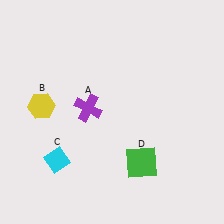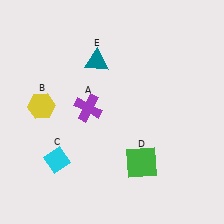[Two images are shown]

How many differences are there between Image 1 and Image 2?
There is 1 difference between the two images.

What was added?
A teal triangle (E) was added in Image 2.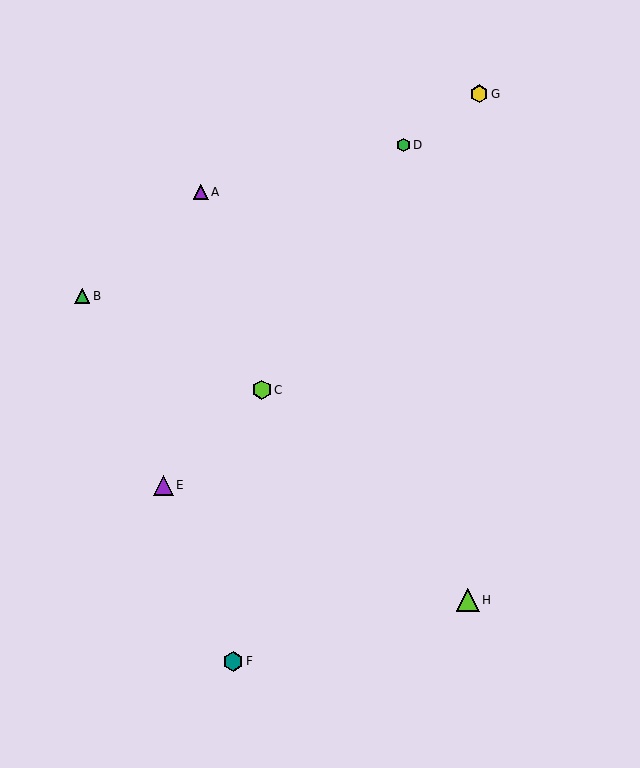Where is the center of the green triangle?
The center of the green triangle is at (82, 296).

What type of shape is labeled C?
Shape C is a lime hexagon.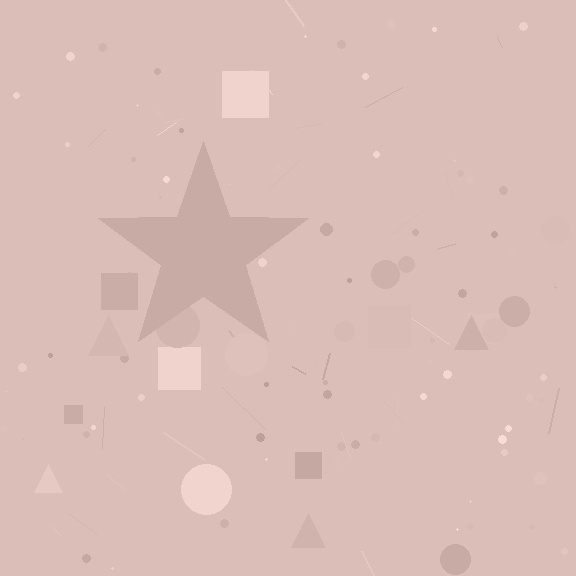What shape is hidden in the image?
A star is hidden in the image.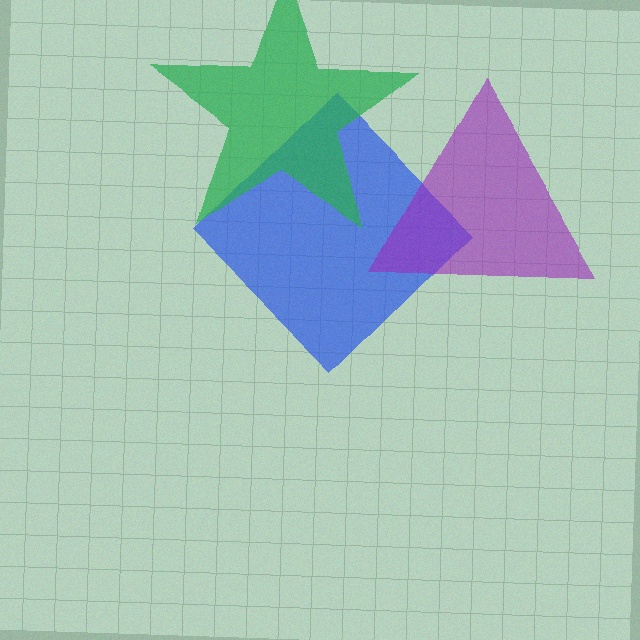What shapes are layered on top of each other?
The layered shapes are: a blue diamond, a green star, a purple triangle.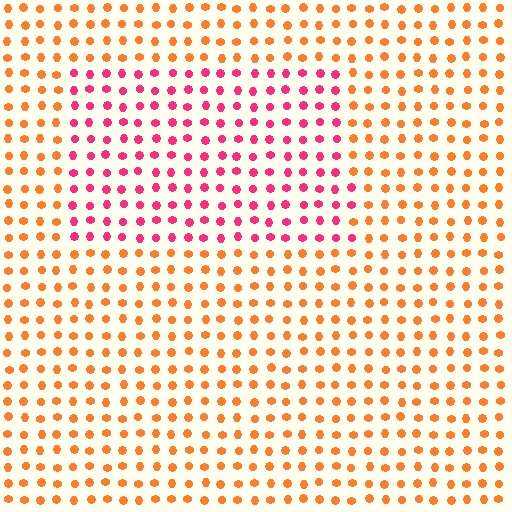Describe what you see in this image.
The image is filled with small orange elements in a uniform arrangement. A rectangle-shaped region is visible where the elements are tinted to a slightly different hue, forming a subtle color boundary.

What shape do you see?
I see a rectangle.